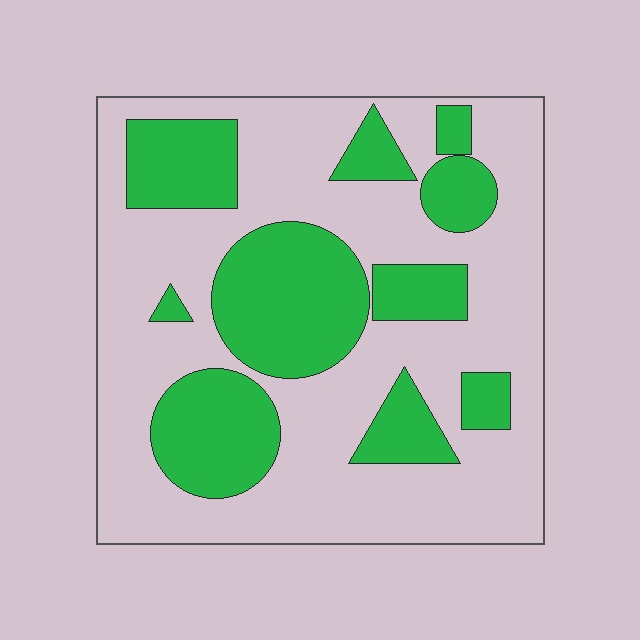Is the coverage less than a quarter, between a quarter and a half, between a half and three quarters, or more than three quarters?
Between a quarter and a half.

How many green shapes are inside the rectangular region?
10.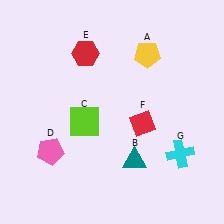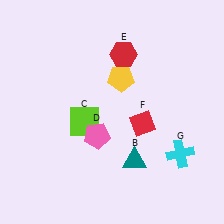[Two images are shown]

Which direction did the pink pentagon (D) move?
The pink pentagon (D) moved right.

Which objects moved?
The objects that moved are: the yellow pentagon (A), the pink pentagon (D), the red hexagon (E).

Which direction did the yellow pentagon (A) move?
The yellow pentagon (A) moved left.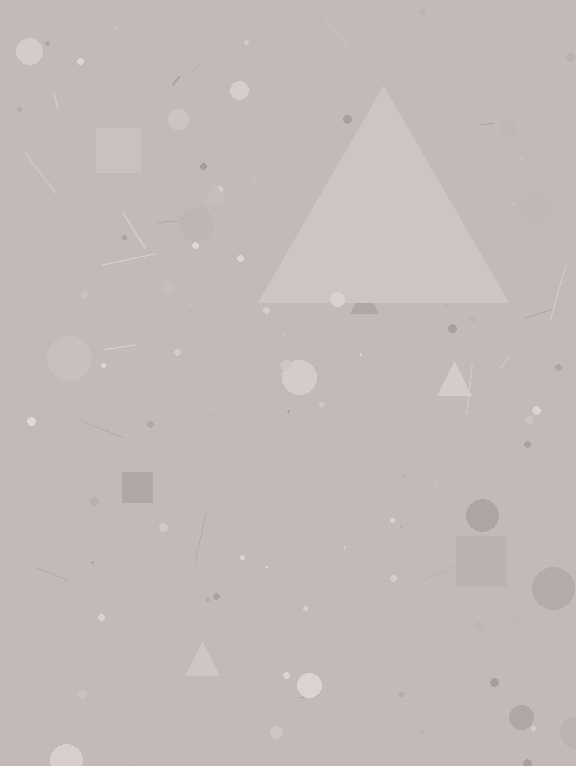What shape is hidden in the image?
A triangle is hidden in the image.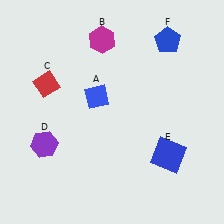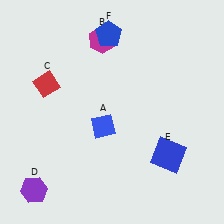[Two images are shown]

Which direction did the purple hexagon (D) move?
The purple hexagon (D) moved down.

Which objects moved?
The objects that moved are: the blue diamond (A), the purple hexagon (D), the blue pentagon (F).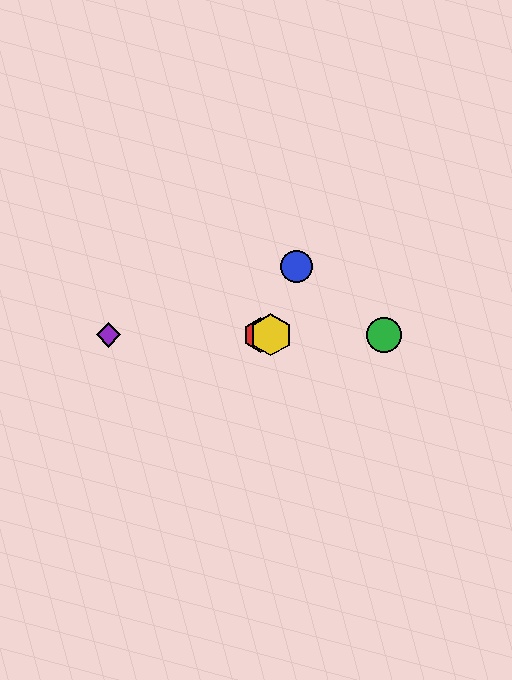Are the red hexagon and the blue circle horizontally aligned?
No, the red hexagon is at y≈335 and the blue circle is at y≈267.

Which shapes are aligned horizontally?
The red hexagon, the green circle, the yellow hexagon, the purple diamond are aligned horizontally.